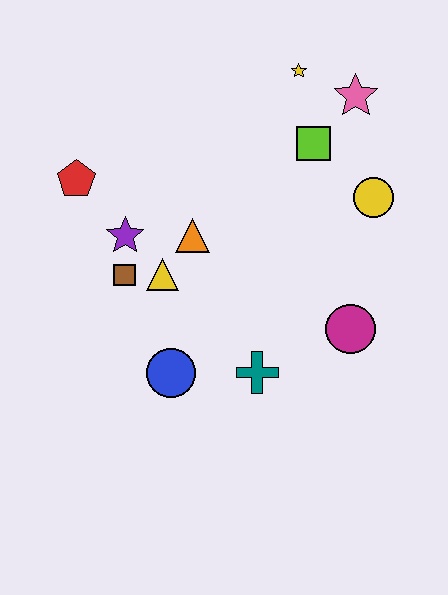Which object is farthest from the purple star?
The pink star is farthest from the purple star.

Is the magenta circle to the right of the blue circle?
Yes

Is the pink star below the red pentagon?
No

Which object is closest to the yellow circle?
The lime square is closest to the yellow circle.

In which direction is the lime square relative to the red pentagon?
The lime square is to the right of the red pentagon.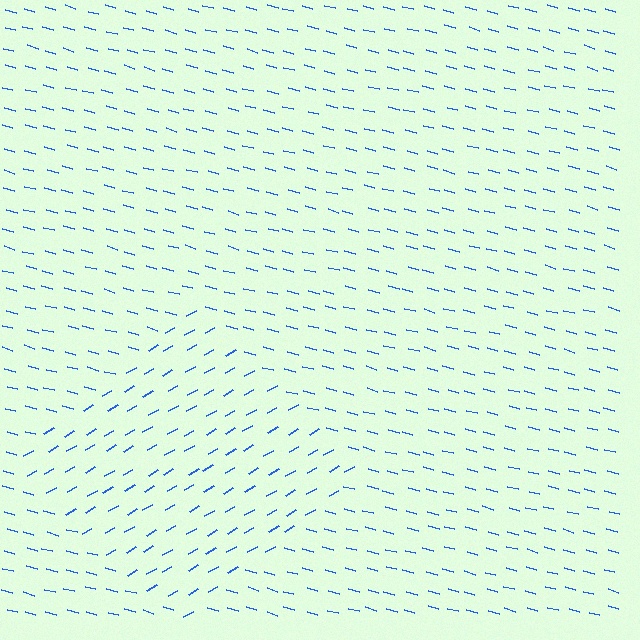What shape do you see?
I see a diamond.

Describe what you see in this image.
The image is filled with small blue line segments. A diamond region in the image has lines oriented differently from the surrounding lines, creating a visible texture boundary.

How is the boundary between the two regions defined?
The boundary is defined purely by a change in line orientation (approximately 45 degrees difference). All lines are the same color and thickness.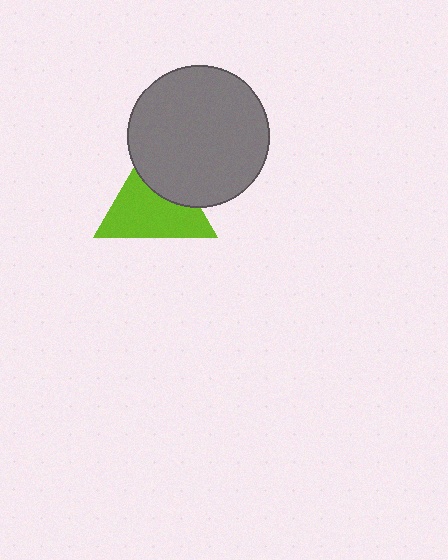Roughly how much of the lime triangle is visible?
Most of it is visible (roughly 66%).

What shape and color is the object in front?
The object in front is a gray circle.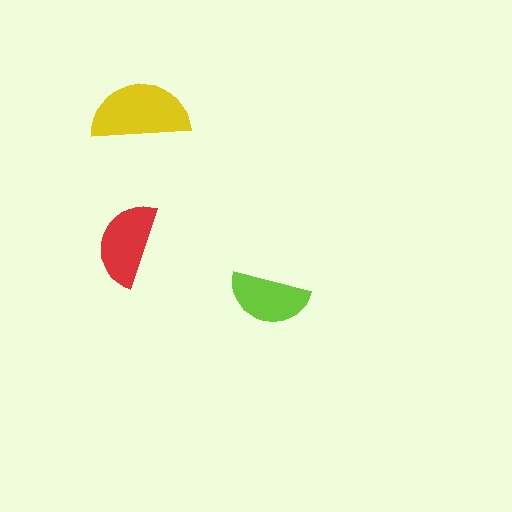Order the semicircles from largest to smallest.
the yellow one, the red one, the lime one.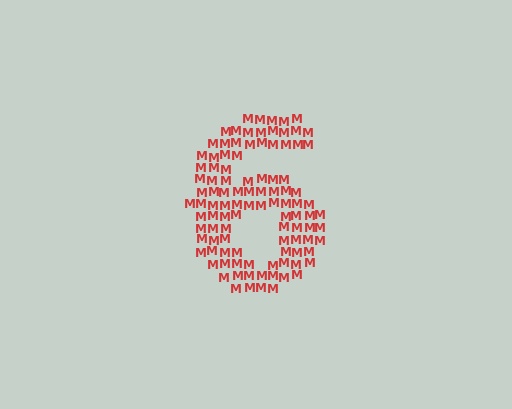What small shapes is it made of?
It is made of small letter M's.